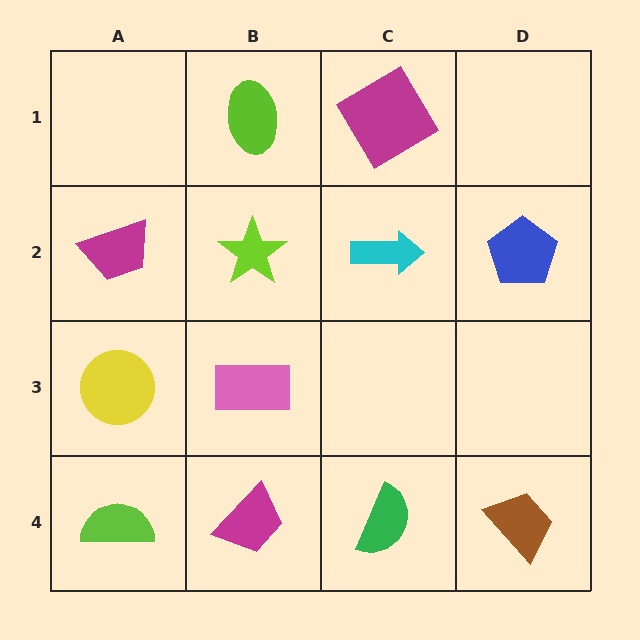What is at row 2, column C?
A cyan arrow.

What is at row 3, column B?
A pink rectangle.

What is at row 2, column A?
A magenta trapezoid.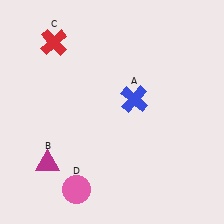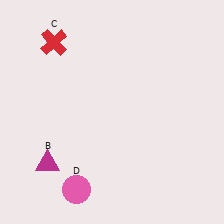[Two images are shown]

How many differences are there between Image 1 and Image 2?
There is 1 difference between the two images.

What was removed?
The blue cross (A) was removed in Image 2.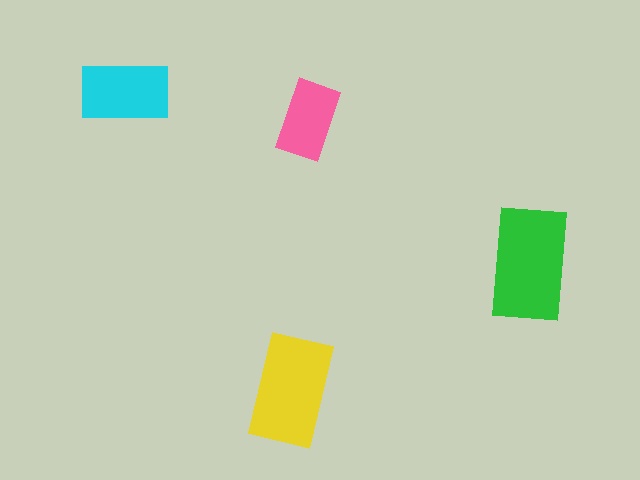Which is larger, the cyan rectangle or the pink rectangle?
The cyan one.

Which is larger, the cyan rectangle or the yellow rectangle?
The yellow one.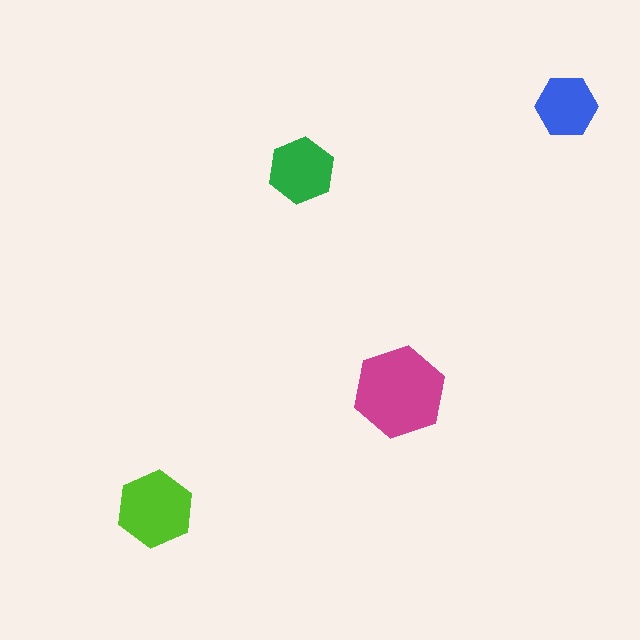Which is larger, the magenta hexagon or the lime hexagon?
The magenta one.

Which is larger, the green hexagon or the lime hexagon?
The lime one.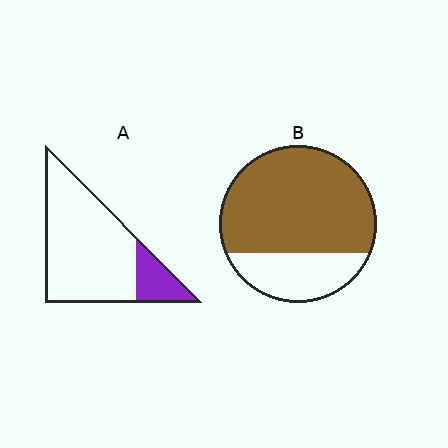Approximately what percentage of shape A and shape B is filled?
A is approximately 20% and B is approximately 75%.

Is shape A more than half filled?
No.